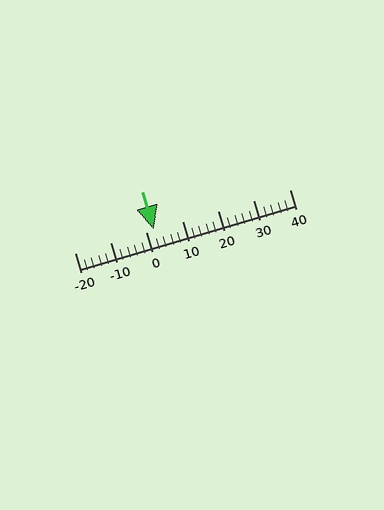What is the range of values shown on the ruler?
The ruler shows values from -20 to 40.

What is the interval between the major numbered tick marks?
The major tick marks are spaced 10 units apart.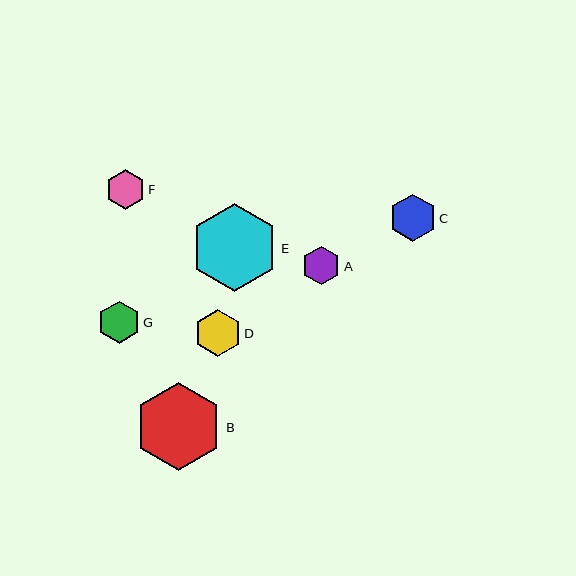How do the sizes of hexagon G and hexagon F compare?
Hexagon G and hexagon F are approximately the same size.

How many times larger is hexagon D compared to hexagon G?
Hexagon D is approximately 1.1 times the size of hexagon G.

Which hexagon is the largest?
Hexagon B is the largest with a size of approximately 88 pixels.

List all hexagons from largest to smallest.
From largest to smallest: B, E, C, D, G, F, A.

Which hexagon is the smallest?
Hexagon A is the smallest with a size of approximately 39 pixels.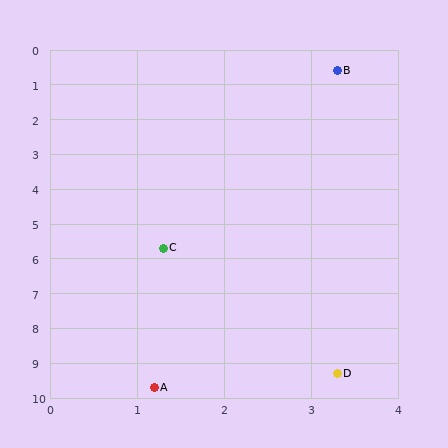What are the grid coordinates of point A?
Point A is at approximately (1.2, 9.7).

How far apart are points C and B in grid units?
Points C and B are about 5.5 grid units apart.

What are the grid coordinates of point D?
Point D is at approximately (3.3, 9.3).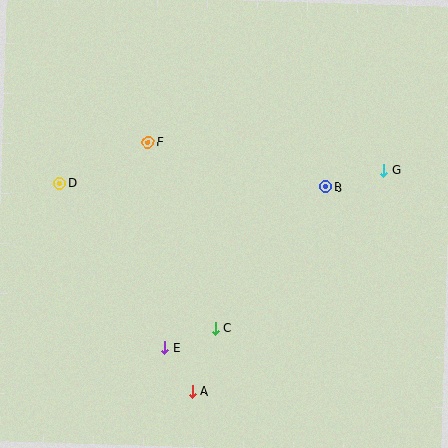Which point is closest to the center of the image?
Point C at (215, 328) is closest to the center.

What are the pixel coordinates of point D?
Point D is at (60, 183).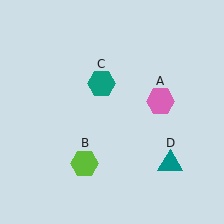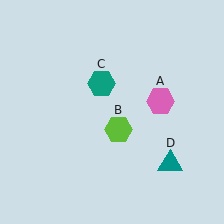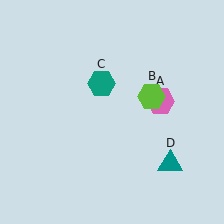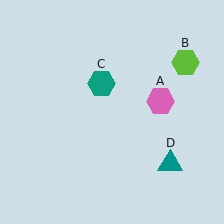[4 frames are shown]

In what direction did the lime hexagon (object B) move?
The lime hexagon (object B) moved up and to the right.